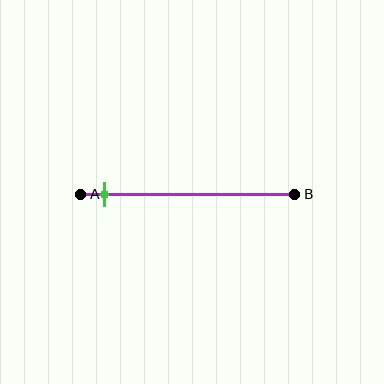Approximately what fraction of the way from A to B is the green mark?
The green mark is approximately 10% of the way from A to B.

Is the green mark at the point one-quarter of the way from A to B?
No, the mark is at about 10% from A, not at the 25% one-quarter point.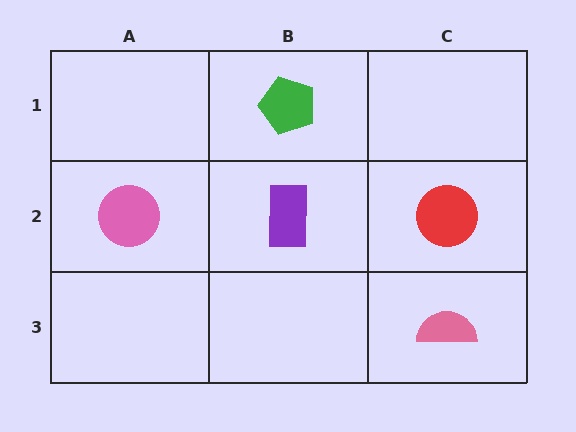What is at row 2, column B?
A purple rectangle.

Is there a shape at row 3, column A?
No, that cell is empty.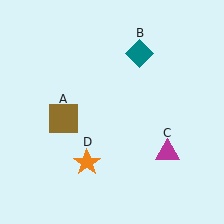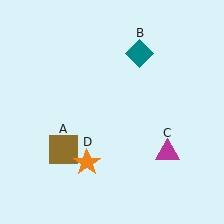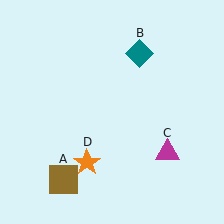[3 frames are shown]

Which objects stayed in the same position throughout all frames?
Teal diamond (object B) and magenta triangle (object C) and orange star (object D) remained stationary.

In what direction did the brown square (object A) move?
The brown square (object A) moved down.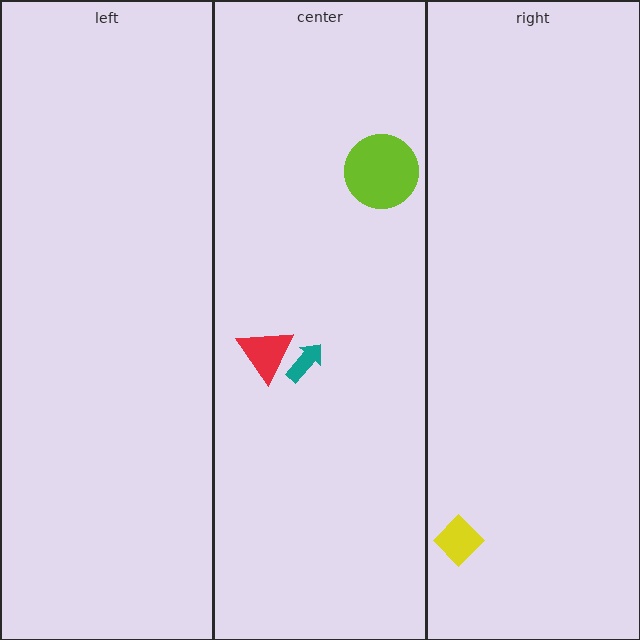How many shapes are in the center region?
3.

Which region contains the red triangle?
The center region.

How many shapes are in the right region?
1.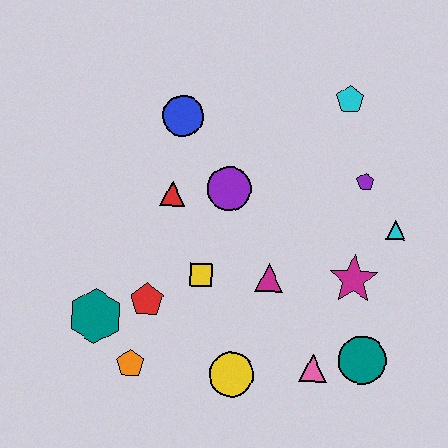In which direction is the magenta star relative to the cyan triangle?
The magenta star is below the cyan triangle.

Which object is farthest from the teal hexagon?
The cyan pentagon is farthest from the teal hexagon.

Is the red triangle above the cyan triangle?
Yes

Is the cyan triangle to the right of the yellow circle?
Yes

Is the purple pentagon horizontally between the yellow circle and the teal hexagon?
No